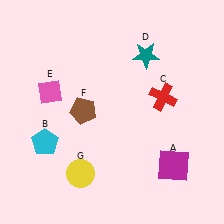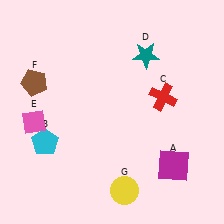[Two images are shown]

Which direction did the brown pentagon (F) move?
The brown pentagon (F) moved left.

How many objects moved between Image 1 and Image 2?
3 objects moved between the two images.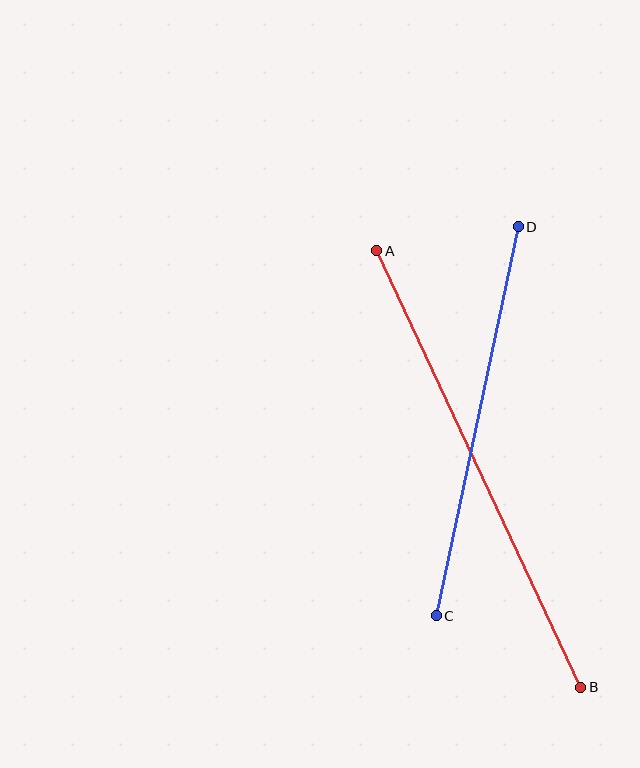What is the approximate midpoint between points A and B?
The midpoint is at approximately (479, 469) pixels.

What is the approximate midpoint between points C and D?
The midpoint is at approximately (477, 421) pixels.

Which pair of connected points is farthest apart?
Points A and B are farthest apart.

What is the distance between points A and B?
The distance is approximately 482 pixels.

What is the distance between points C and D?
The distance is approximately 398 pixels.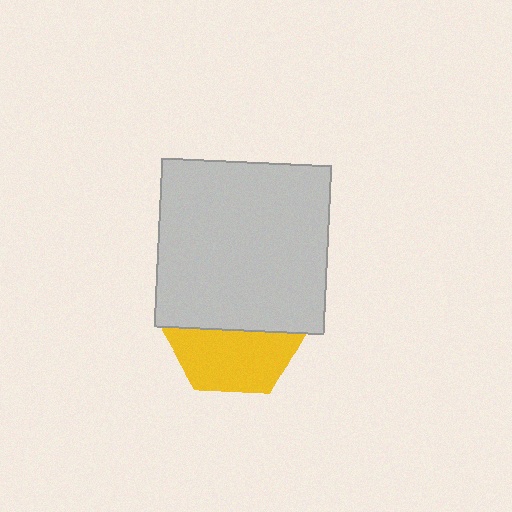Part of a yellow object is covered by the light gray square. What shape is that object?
It is a hexagon.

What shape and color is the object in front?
The object in front is a light gray square.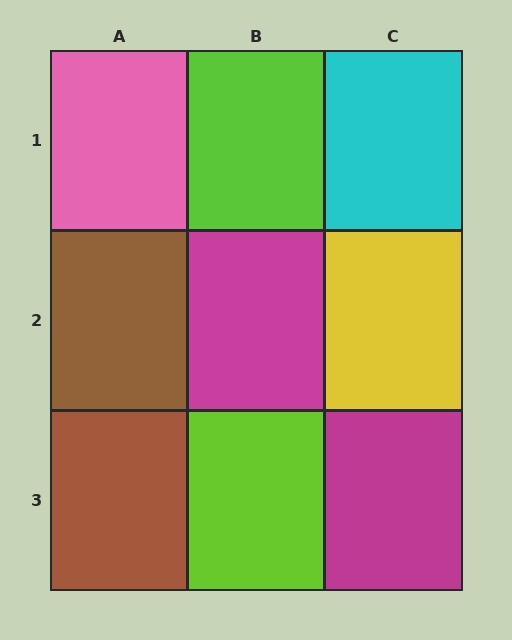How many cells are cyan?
1 cell is cyan.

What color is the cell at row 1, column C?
Cyan.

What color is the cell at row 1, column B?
Lime.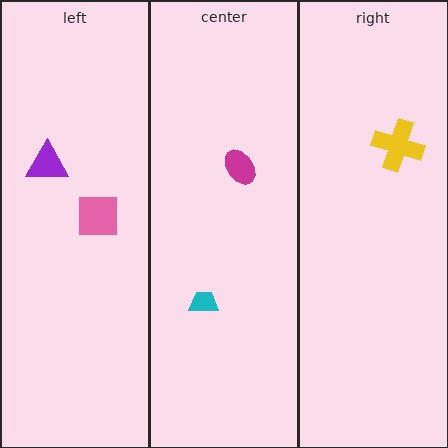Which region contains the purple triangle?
The left region.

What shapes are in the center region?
The cyan trapezoid, the magenta ellipse.